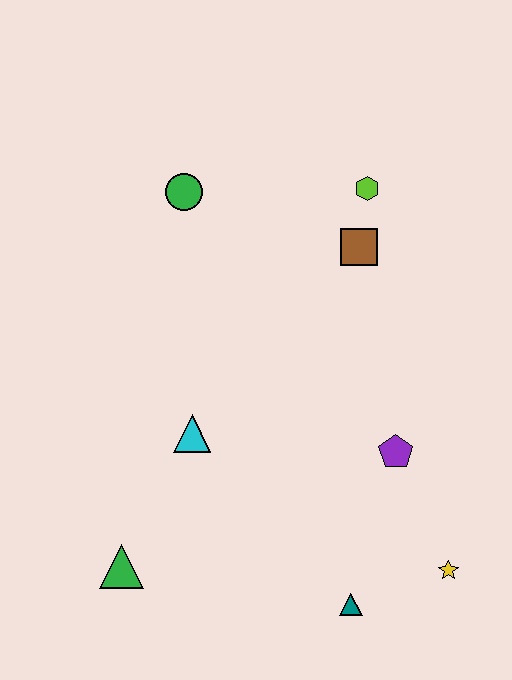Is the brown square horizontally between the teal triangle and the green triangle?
No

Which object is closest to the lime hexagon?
The brown square is closest to the lime hexagon.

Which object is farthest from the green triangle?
The lime hexagon is farthest from the green triangle.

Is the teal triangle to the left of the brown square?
Yes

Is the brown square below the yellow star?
No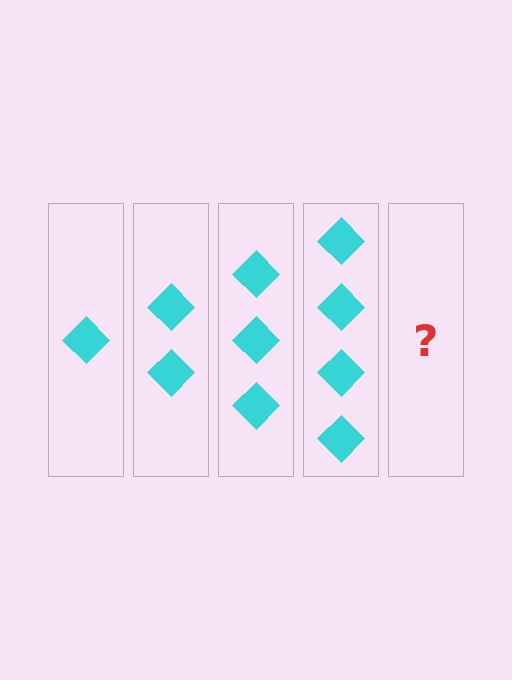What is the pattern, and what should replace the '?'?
The pattern is that each step adds one more diamond. The '?' should be 5 diamonds.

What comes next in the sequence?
The next element should be 5 diamonds.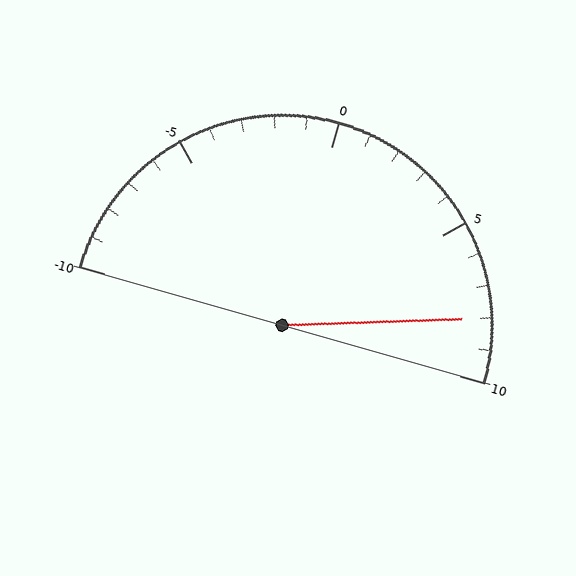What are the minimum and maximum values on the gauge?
The gauge ranges from -10 to 10.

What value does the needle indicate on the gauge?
The needle indicates approximately 8.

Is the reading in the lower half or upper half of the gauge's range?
The reading is in the upper half of the range (-10 to 10).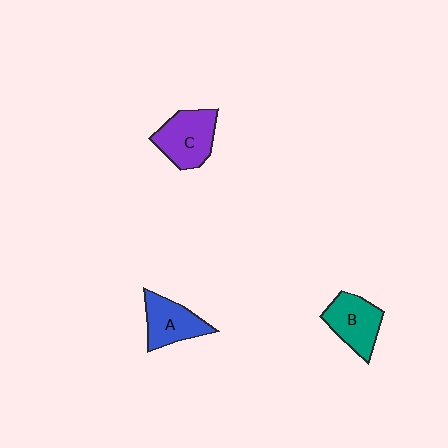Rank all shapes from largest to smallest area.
From largest to smallest: C (purple), B (teal), A (blue).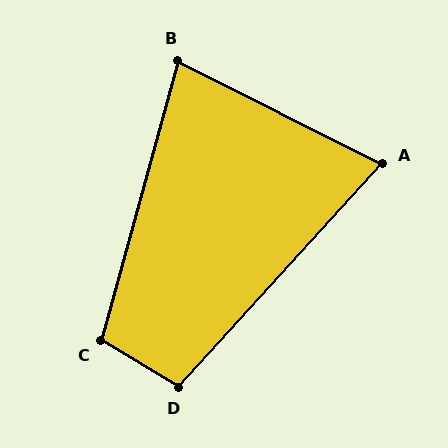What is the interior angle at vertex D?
Approximately 101 degrees (obtuse).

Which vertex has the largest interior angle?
C, at approximately 106 degrees.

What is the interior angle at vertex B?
Approximately 79 degrees (acute).